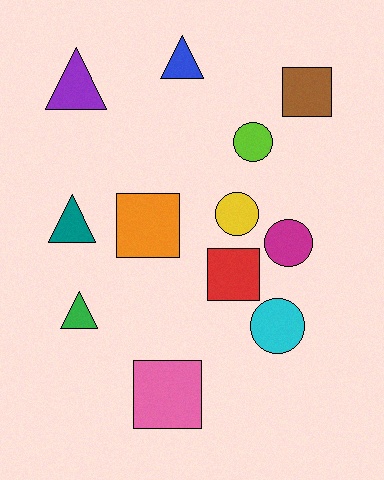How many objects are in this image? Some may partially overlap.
There are 12 objects.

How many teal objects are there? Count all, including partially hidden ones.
There is 1 teal object.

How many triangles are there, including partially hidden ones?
There are 4 triangles.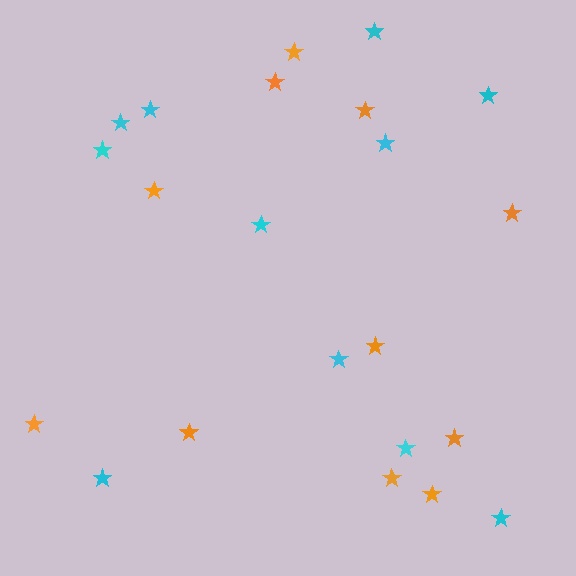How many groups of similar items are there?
There are 2 groups: one group of cyan stars (11) and one group of orange stars (11).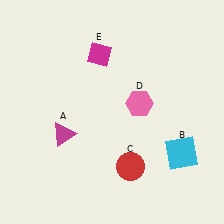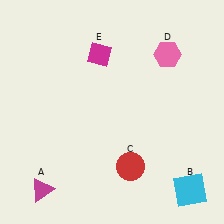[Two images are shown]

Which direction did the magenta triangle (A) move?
The magenta triangle (A) moved down.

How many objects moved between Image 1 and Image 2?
3 objects moved between the two images.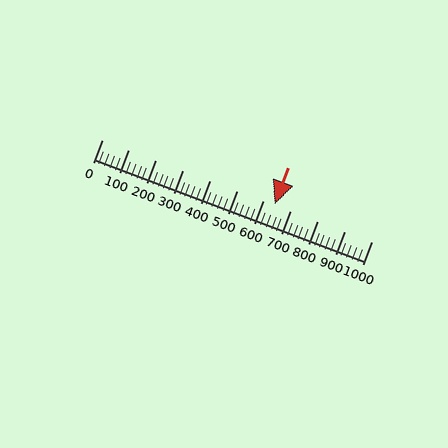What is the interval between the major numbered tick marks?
The major tick marks are spaced 100 units apart.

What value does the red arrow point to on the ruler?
The red arrow points to approximately 640.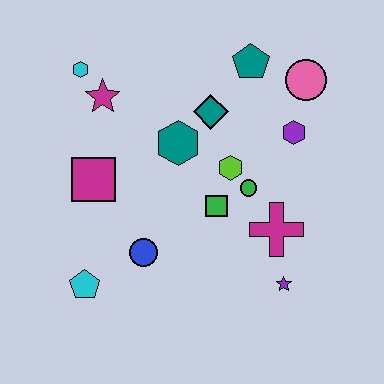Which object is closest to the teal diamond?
The teal hexagon is closest to the teal diamond.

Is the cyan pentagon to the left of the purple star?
Yes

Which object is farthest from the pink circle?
The cyan pentagon is farthest from the pink circle.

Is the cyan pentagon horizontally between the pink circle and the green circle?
No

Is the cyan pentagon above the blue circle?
No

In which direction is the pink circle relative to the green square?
The pink circle is above the green square.